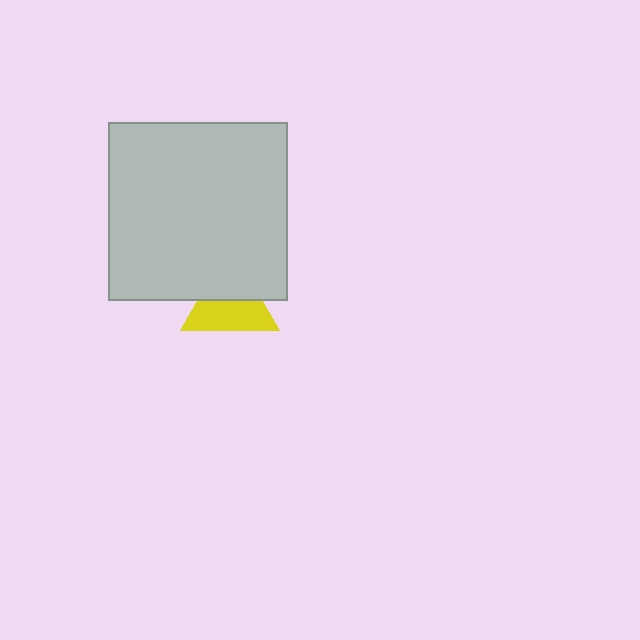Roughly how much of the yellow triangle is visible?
About half of it is visible (roughly 57%).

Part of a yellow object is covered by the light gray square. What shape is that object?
It is a triangle.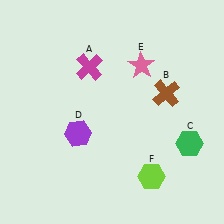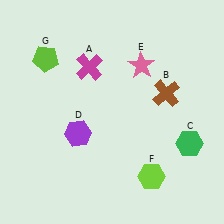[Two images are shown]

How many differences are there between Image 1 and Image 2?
There is 1 difference between the two images.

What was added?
A lime pentagon (G) was added in Image 2.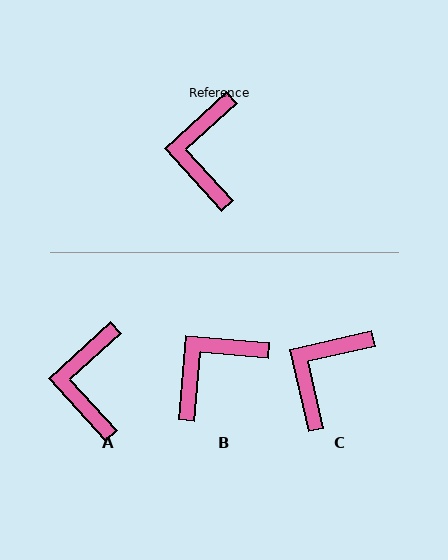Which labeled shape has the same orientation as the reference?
A.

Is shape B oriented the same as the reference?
No, it is off by about 48 degrees.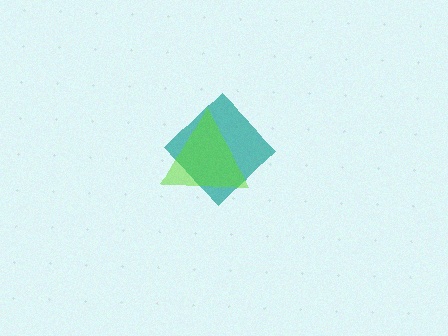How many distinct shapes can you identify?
There are 2 distinct shapes: a teal diamond, a lime triangle.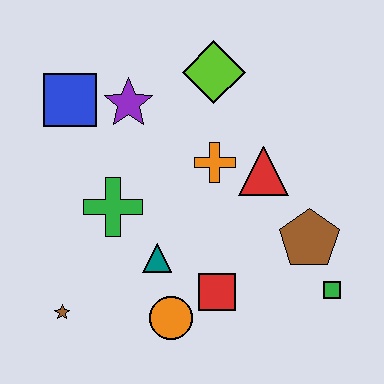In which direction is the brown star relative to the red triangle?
The brown star is to the left of the red triangle.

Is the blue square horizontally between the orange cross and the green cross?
No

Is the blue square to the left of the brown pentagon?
Yes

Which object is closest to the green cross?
The teal triangle is closest to the green cross.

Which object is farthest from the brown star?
The lime diamond is farthest from the brown star.